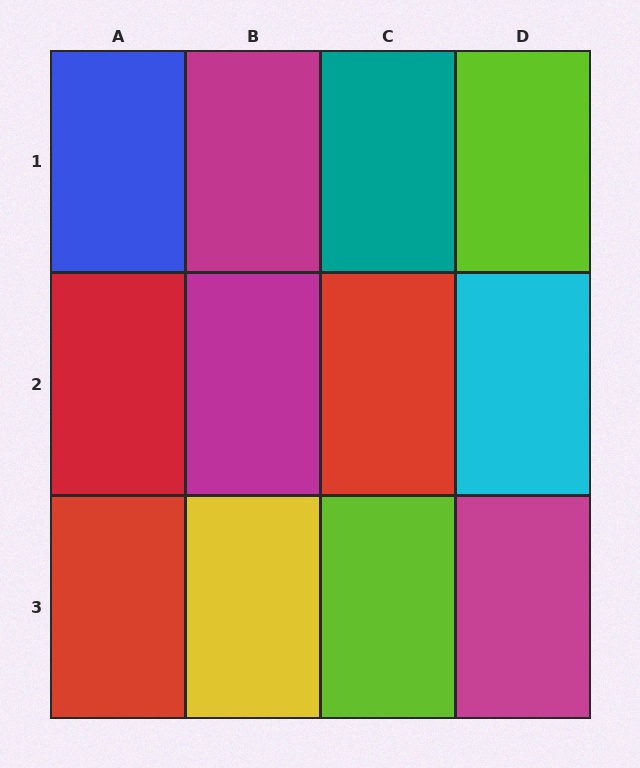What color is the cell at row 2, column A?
Red.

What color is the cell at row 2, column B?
Magenta.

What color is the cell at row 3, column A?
Red.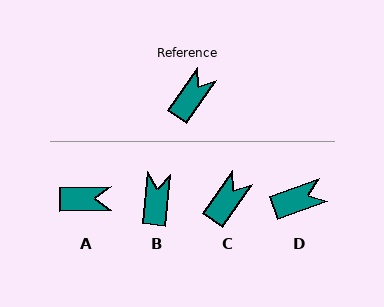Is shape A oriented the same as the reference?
No, it is off by about 54 degrees.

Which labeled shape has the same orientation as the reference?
C.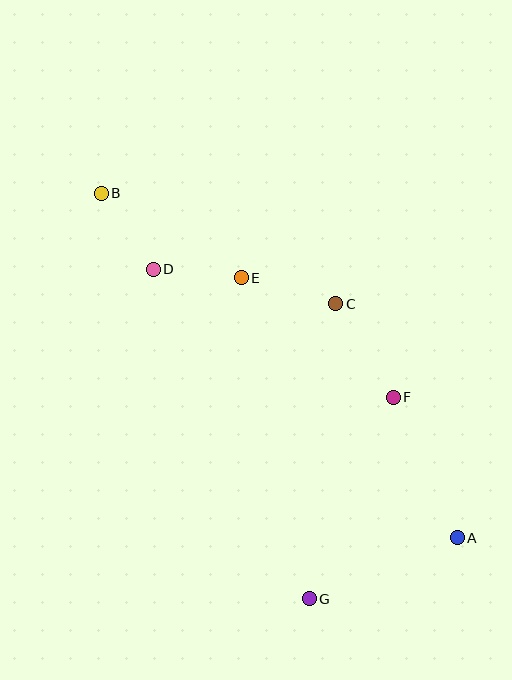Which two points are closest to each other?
Points D and E are closest to each other.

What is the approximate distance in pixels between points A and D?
The distance between A and D is approximately 405 pixels.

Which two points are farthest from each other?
Points A and B are farthest from each other.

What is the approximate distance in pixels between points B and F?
The distance between B and F is approximately 356 pixels.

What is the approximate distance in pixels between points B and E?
The distance between B and E is approximately 163 pixels.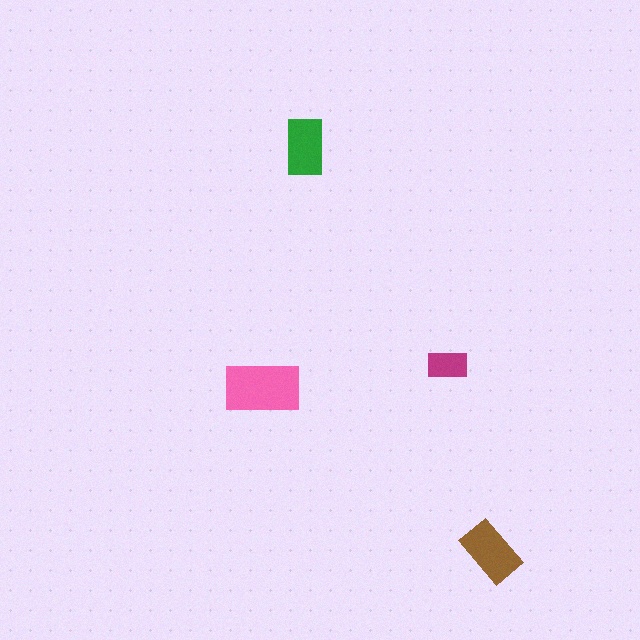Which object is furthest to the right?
The brown rectangle is rightmost.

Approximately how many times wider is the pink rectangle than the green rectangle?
About 1.5 times wider.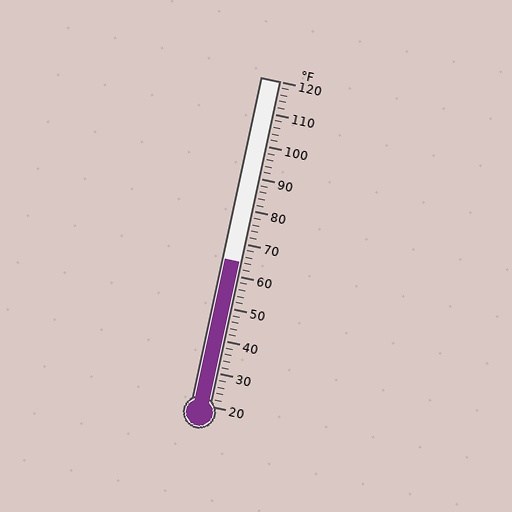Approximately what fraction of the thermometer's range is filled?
The thermometer is filled to approximately 45% of its range.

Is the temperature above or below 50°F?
The temperature is above 50°F.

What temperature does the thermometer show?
The thermometer shows approximately 64°F.